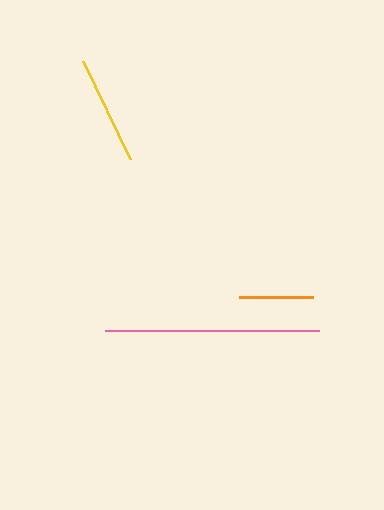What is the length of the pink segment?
The pink segment is approximately 214 pixels long.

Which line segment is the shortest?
The orange line is the shortest at approximately 74 pixels.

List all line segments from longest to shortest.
From longest to shortest: pink, yellow, orange.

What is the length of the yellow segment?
The yellow segment is approximately 109 pixels long.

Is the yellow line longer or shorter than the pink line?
The pink line is longer than the yellow line.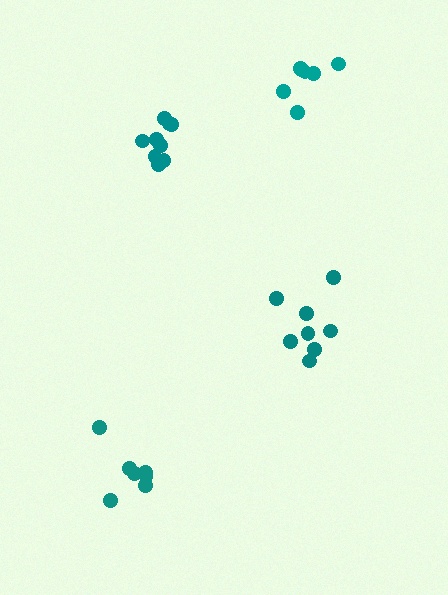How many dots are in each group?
Group 1: 9 dots, Group 2: 7 dots, Group 3: 8 dots, Group 4: 7 dots (31 total).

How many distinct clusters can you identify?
There are 4 distinct clusters.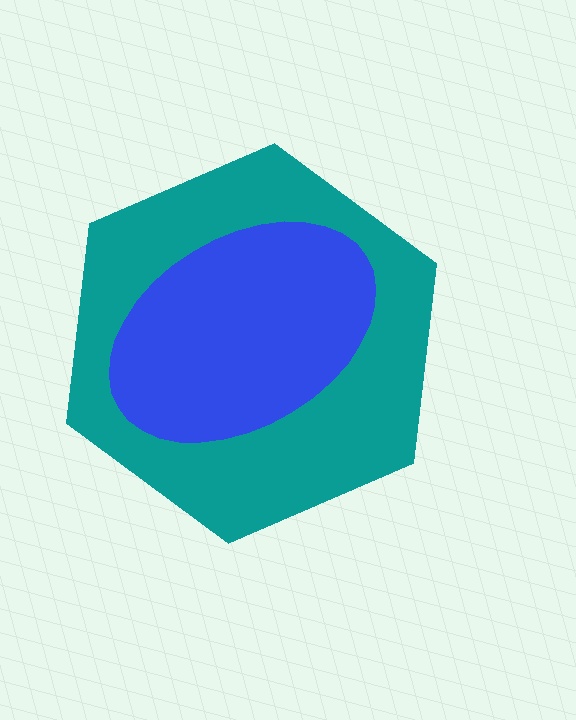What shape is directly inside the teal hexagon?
The blue ellipse.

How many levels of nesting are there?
2.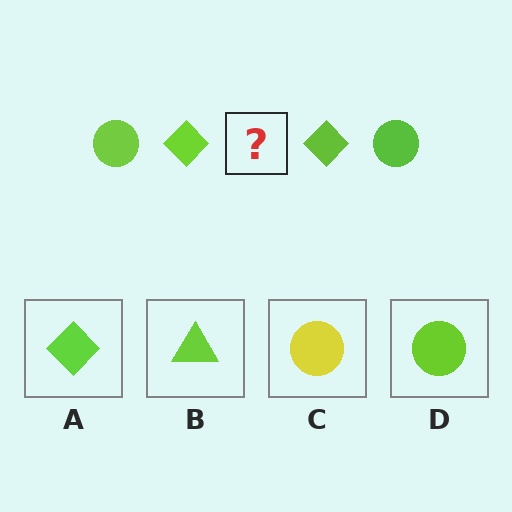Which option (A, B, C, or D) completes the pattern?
D.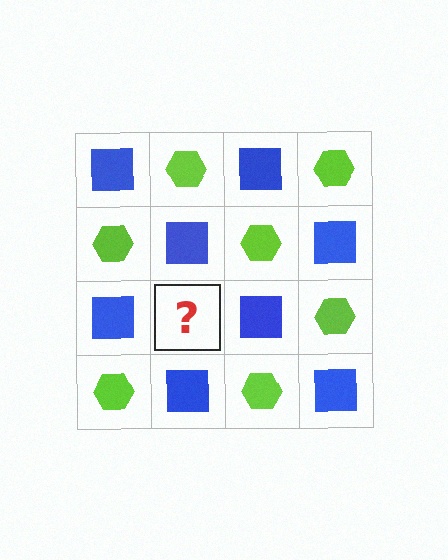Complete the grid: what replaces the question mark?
The question mark should be replaced with a lime hexagon.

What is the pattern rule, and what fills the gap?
The rule is that it alternates blue square and lime hexagon in a checkerboard pattern. The gap should be filled with a lime hexagon.